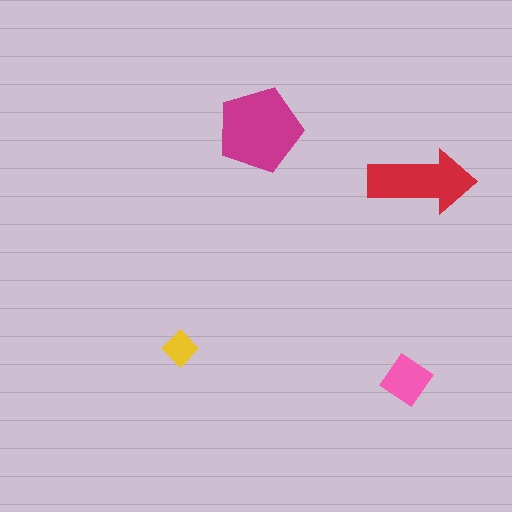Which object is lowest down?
The pink diamond is bottommost.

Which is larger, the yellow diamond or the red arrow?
The red arrow.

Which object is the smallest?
The yellow diamond.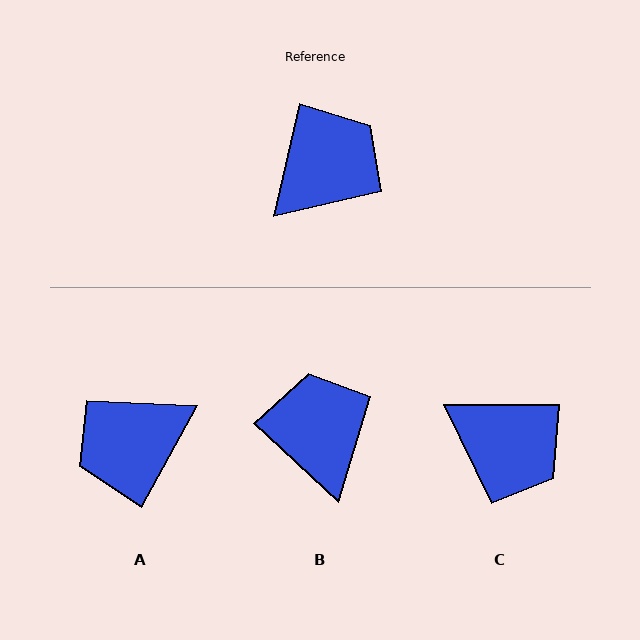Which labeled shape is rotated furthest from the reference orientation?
A, about 164 degrees away.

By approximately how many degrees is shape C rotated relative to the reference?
Approximately 77 degrees clockwise.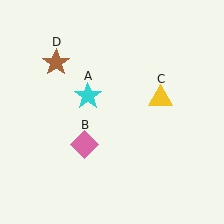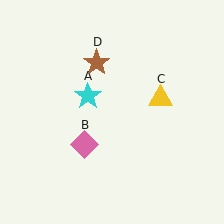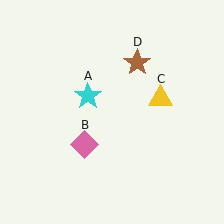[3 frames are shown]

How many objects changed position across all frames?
1 object changed position: brown star (object D).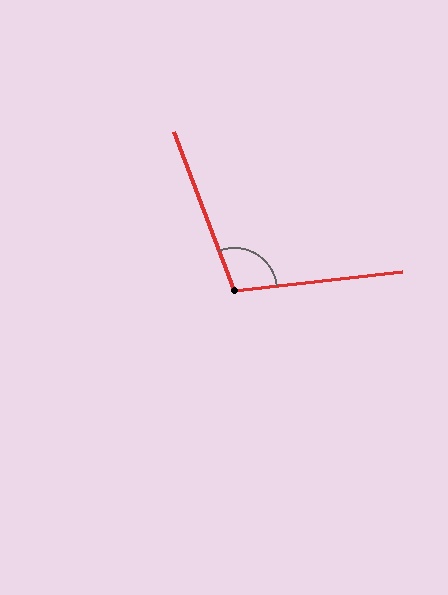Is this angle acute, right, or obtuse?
It is obtuse.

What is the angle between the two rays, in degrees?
Approximately 105 degrees.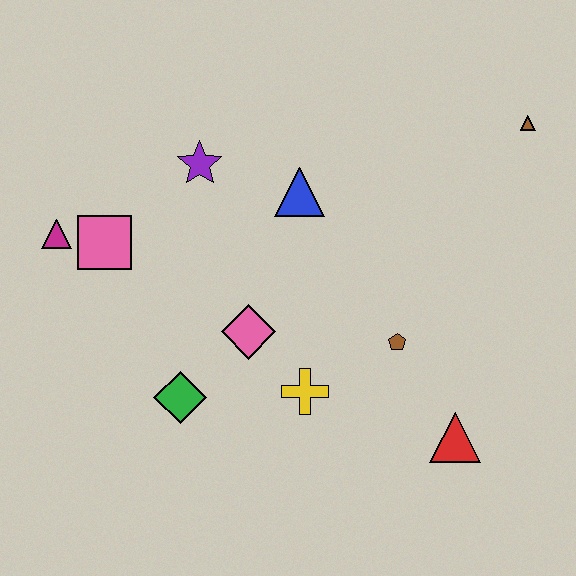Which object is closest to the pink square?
The magenta triangle is closest to the pink square.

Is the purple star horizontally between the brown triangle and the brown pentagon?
No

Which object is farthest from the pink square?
The brown triangle is farthest from the pink square.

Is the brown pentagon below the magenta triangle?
Yes